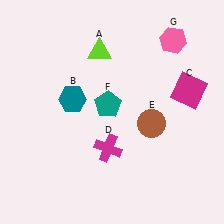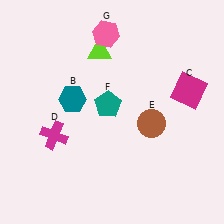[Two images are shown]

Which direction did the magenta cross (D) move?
The magenta cross (D) moved left.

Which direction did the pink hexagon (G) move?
The pink hexagon (G) moved left.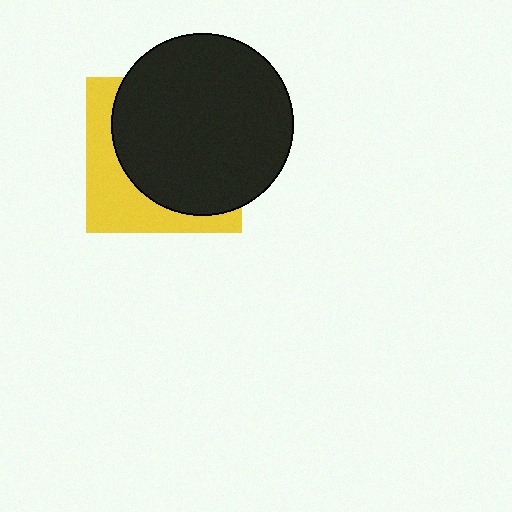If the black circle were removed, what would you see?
You would see the complete yellow square.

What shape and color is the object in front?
The object in front is a black circle.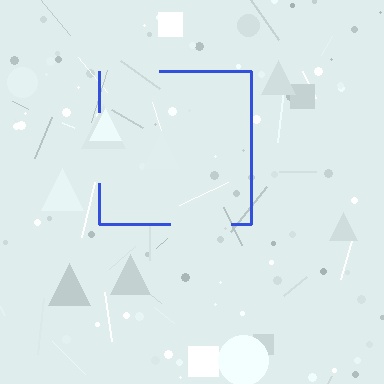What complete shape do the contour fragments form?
The contour fragments form a square.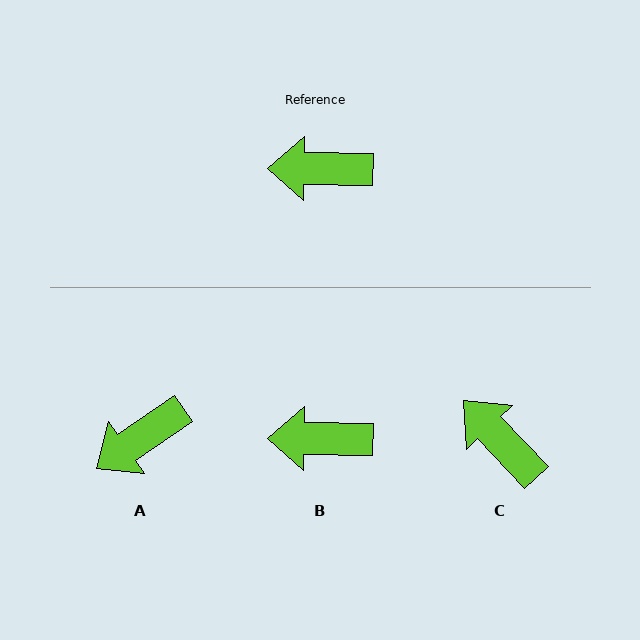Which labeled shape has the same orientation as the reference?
B.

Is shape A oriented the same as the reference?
No, it is off by about 35 degrees.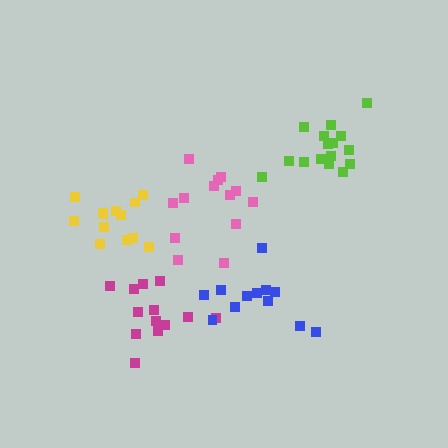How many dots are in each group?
Group 1: 13 dots, Group 2: 13 dots, Group 3: 13 dots, Group 4: 16 dots, Group 5: 12 dots (67 total).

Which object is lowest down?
The magenta cluster is bottommost.